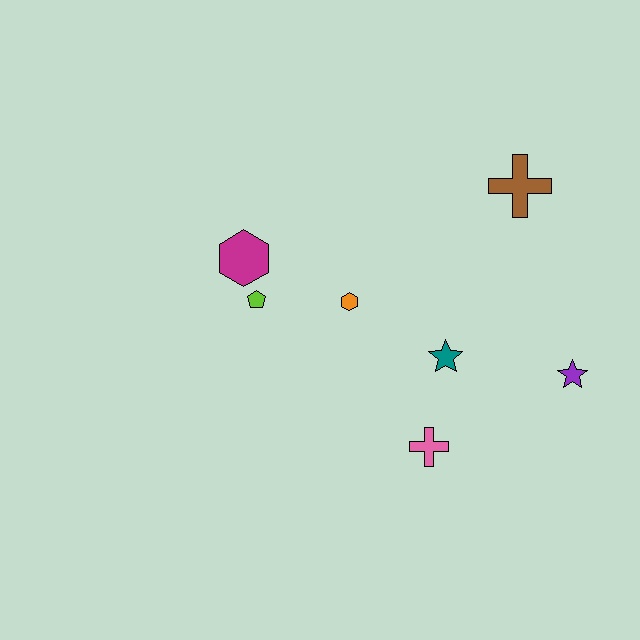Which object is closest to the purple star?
The teal star is closest to the purple star.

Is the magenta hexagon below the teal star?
No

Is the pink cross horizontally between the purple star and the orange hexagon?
Yes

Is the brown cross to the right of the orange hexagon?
Yes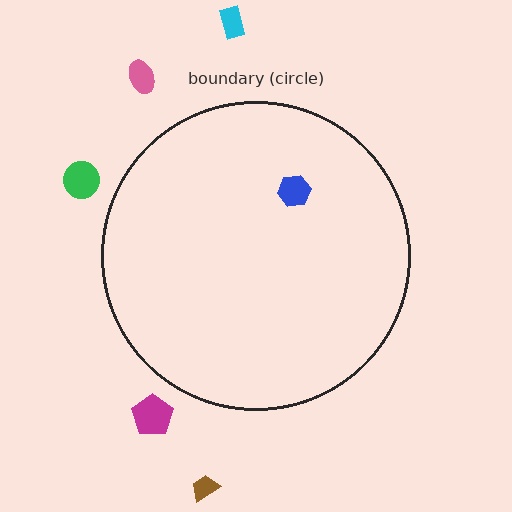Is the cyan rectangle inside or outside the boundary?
Outside.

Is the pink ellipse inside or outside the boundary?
Outside.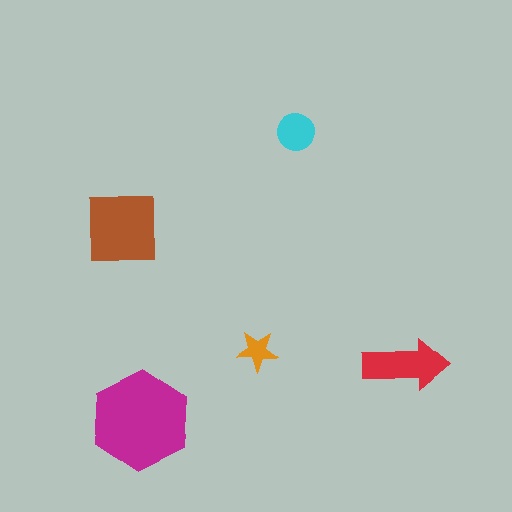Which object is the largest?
The magenta hexagon.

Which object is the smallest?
The orange star.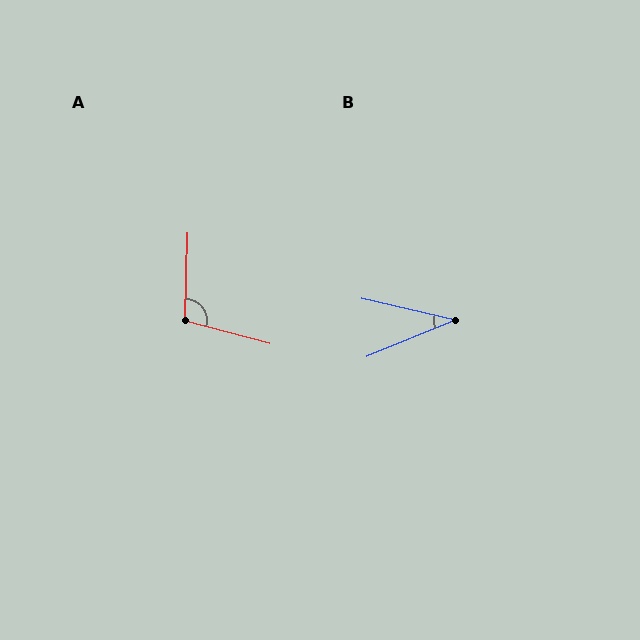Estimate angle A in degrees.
Approximately 103 degrees.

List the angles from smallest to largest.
B (35°), A (103°).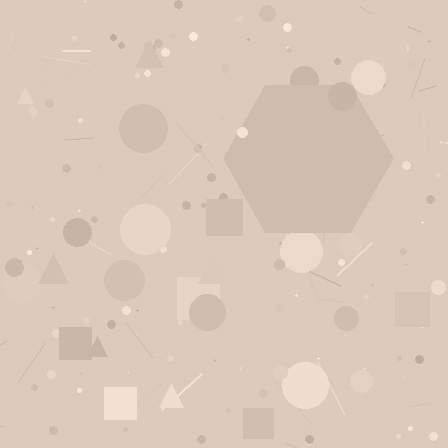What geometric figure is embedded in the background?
A hexagon is embedded in the background.